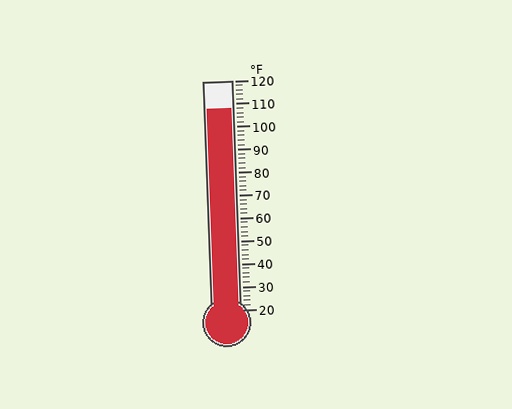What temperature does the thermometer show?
The thermometer shows approximately 108°F.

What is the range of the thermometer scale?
The thermometer scale ranges from 20°F to 120°F.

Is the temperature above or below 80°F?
The temperature is above 80°F.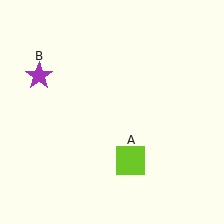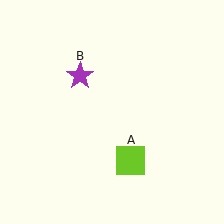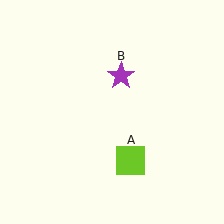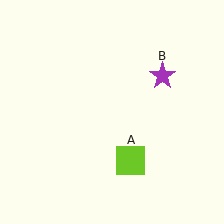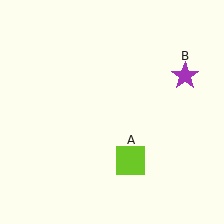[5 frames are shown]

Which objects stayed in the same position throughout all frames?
Lime square (object A) remained stationary.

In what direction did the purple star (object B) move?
The purple star (object B) moved right.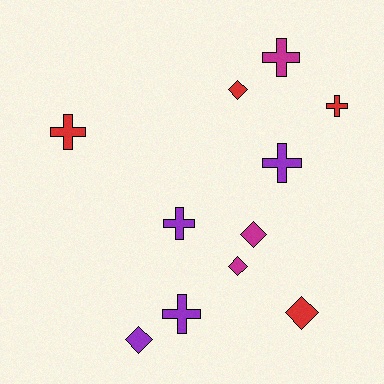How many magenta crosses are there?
There is 1 magenta cross.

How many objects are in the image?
There are 11 objects.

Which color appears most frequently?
Red, with 4 objects.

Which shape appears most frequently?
Cross, with 6 objects.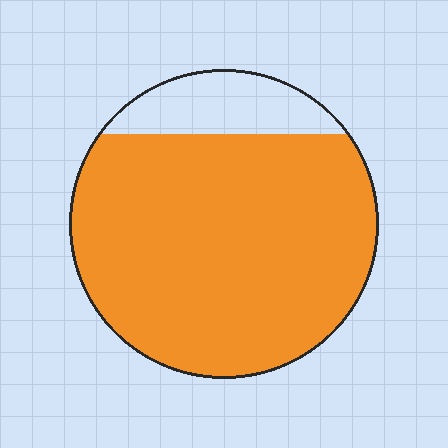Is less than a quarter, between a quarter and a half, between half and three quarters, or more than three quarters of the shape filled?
More than three quarters.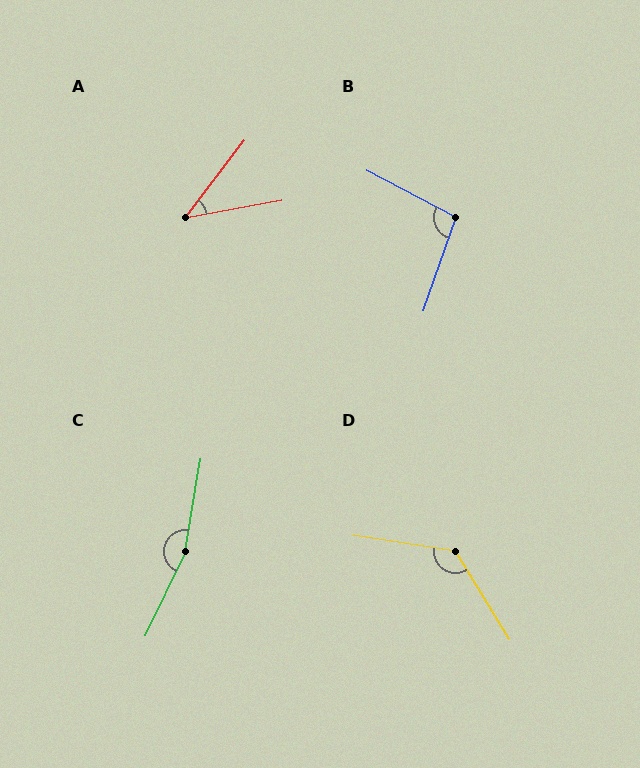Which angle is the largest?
C, at approximately 164 degrees.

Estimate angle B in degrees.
Approximately 98 degrees.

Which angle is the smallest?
A, at approximately 42 degrees.